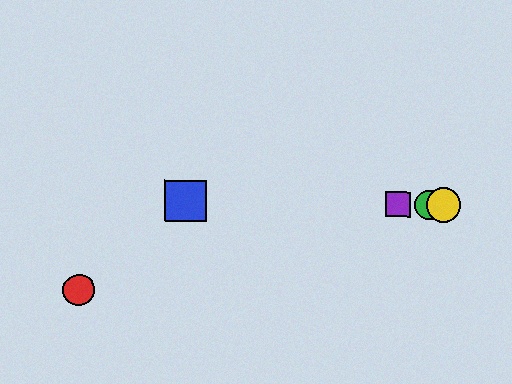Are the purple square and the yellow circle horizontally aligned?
Yes, both are at y≈204.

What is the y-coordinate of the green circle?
The green circle is at y≈205.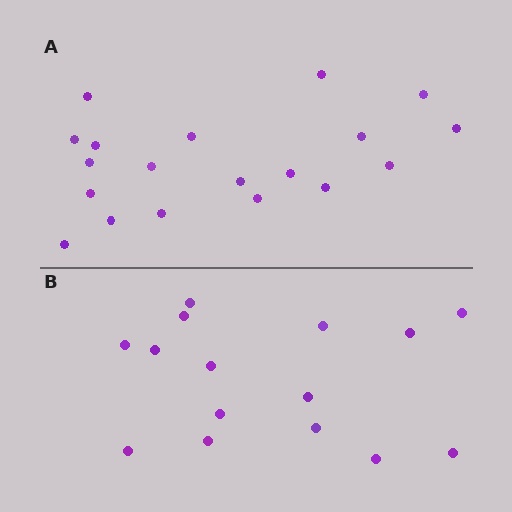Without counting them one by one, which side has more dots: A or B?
Region A (the top region) has more dots.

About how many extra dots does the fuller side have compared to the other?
Region A has about 4 more dots than region B.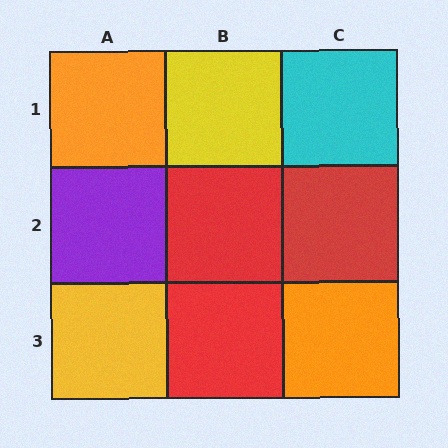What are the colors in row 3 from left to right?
Yellow, red, orange.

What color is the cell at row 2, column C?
Red.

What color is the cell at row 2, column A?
Purple.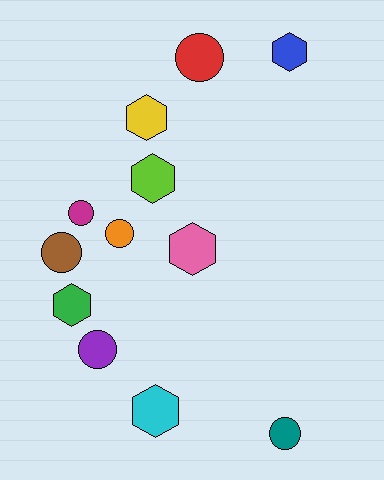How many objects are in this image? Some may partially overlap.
There are 12 objects.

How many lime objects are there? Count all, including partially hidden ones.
There is 1 lime object.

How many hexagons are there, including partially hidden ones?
There are 6 hexagons.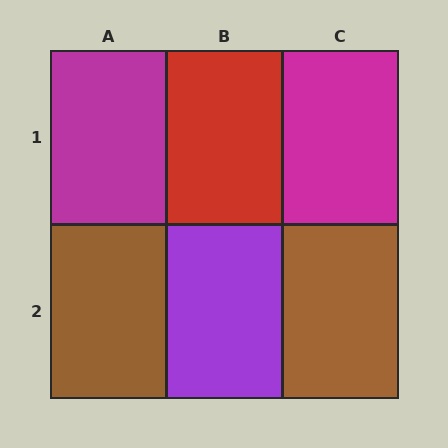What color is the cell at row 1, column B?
Red.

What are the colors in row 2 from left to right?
Brown, purple, brown.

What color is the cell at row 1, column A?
Magenta.